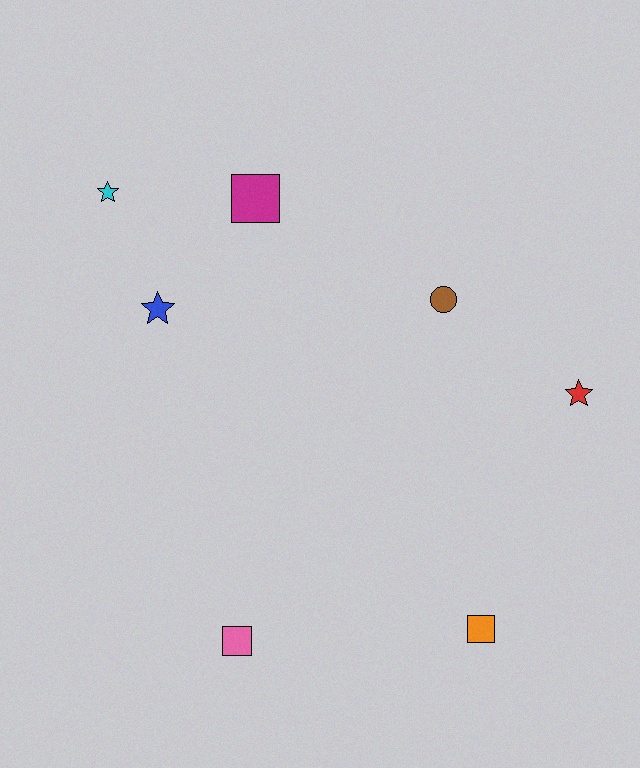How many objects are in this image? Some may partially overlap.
There are 7 objects.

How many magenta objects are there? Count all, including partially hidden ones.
There is 1 magenta object.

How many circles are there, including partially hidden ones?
There is 1 circle.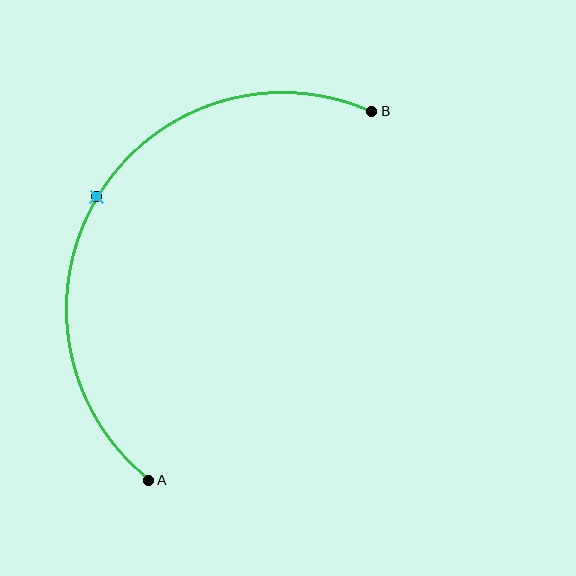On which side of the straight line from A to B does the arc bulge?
The arc bulges to the left of the straight line connecting A and B.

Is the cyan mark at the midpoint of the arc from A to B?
Yes. The cyan mark lies on the arc at equal arc-length from both A and B — it is the arc midpoint.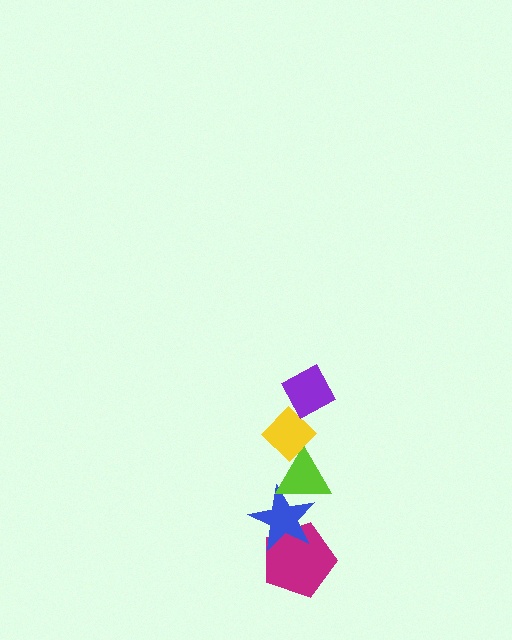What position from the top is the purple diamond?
The purple diamond is 1st from the top.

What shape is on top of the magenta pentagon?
The blue star is on top of the magenta pentagon.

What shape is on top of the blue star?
The lime triangle is on top of the blue star.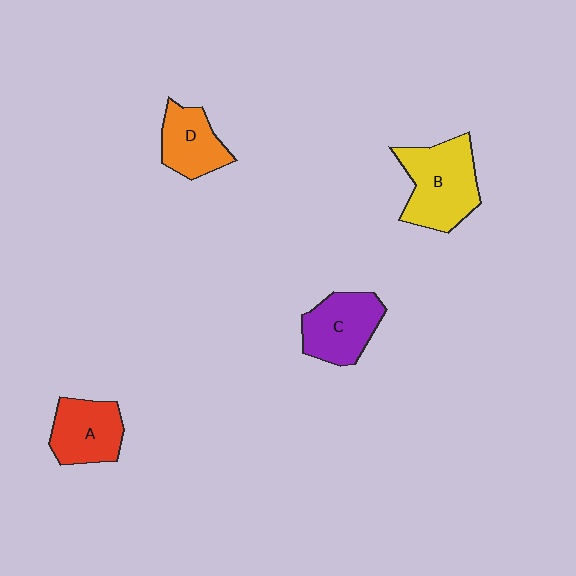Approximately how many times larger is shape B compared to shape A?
Approximately 1.4 times.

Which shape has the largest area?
Shape B (yellow).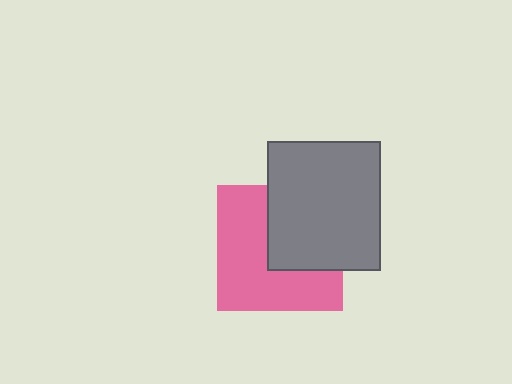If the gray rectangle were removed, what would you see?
You would see the complete pink square.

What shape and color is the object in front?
The object in front is a gray rectangle.